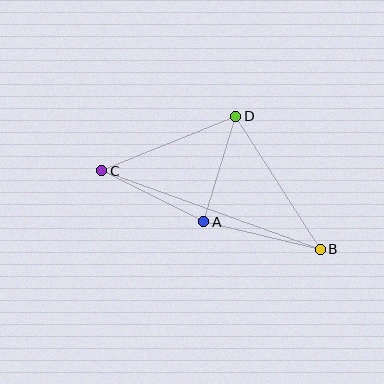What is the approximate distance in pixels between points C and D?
The distance between C and D is approximately 145 pixels.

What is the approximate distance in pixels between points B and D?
The distance between B and D is approximately 158 pixels.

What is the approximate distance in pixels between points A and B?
The distance between A and B is approximately 120 pixels.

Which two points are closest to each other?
Points A and D are closest to each other.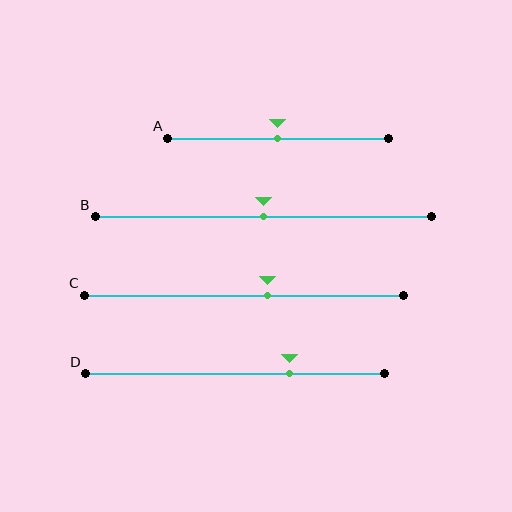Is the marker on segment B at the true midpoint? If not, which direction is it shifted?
Yes, the marker on segment B is at the true midpoint.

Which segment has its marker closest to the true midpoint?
Segment A has its marker closest to the true midpoint.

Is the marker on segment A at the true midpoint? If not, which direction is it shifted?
Yes, the marker on segment A is at the true midpoint.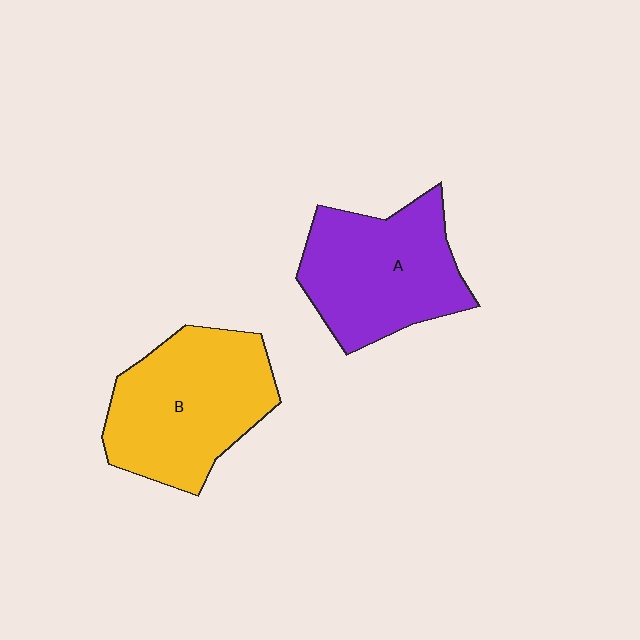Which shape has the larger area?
Shape B (yellow).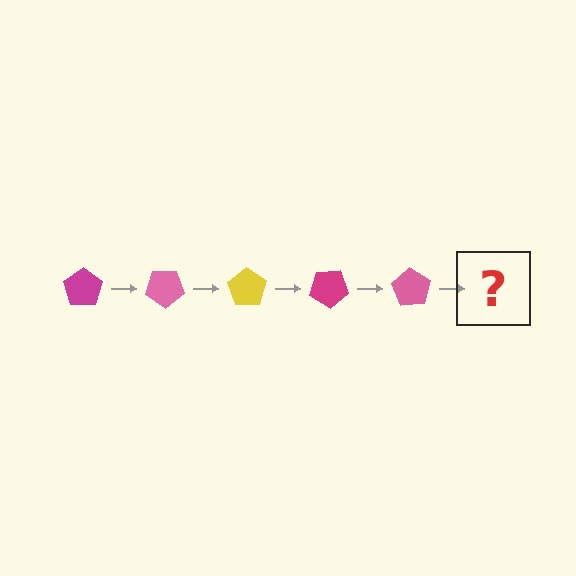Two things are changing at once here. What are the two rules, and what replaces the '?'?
The two rules are that it rotates 35 degrees each step and the color cycles through magenta, pink, and yellow. The '?' should be a yellow pentagon, rotated 175 degrees from the start.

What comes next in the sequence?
The next element should be a yellow pentagon, rotated 175 degrees from the start.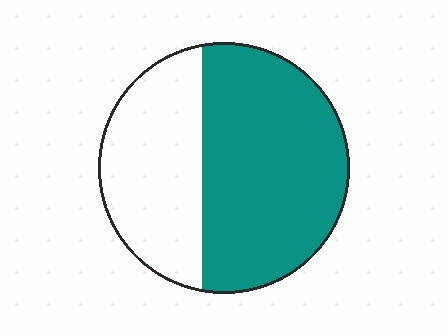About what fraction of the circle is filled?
About three fifths (3/5).